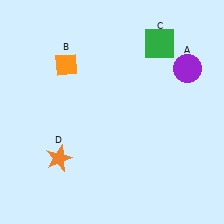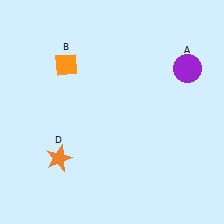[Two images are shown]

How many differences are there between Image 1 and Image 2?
There is 1 difference between the two images.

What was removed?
The green square (C) was removed in Image 2.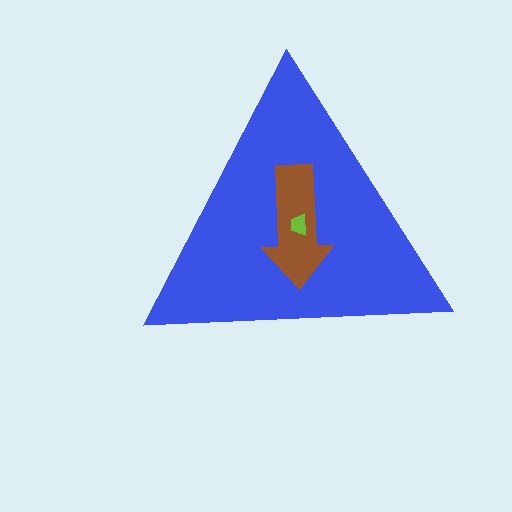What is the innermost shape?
The lime trapezoid.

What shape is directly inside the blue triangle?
The brown arrow.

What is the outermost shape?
The blue triangle.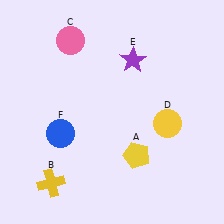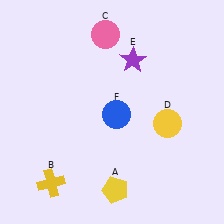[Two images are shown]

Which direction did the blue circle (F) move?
The blue circle (F) moved right.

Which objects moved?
The objects that moved are: the yellow pentagon (A), the pink circle (C), the blue circle (F).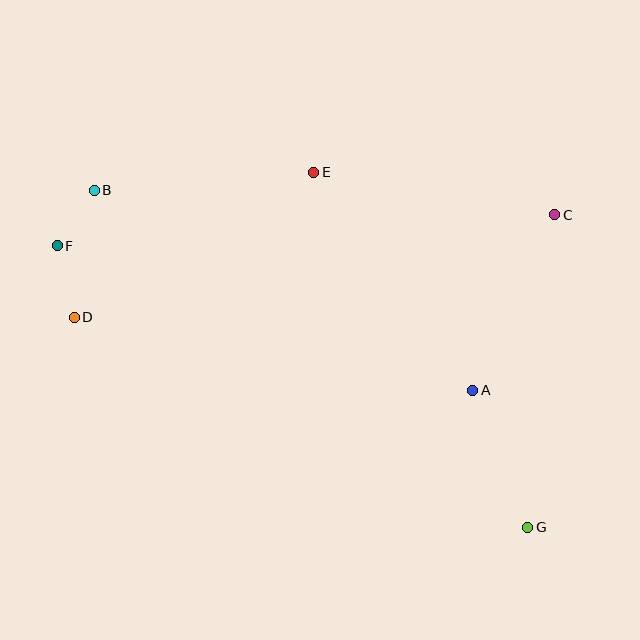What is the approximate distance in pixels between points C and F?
The distance between C and F is approximately 499 pixels.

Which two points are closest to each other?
Points B and F are closest to each other.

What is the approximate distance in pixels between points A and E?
The distance between A and E is approximately 270 pixels.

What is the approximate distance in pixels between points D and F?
The distance between D and F is approximately 73 pixels.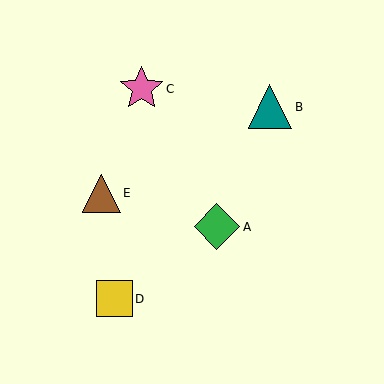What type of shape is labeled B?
Shape B is a teal triangle.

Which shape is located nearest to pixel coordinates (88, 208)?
The brown triangle (labeled E) at (101, 193) is nearest to that location.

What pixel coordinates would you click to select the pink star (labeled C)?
Click at (142, 89) to select the pink star C.